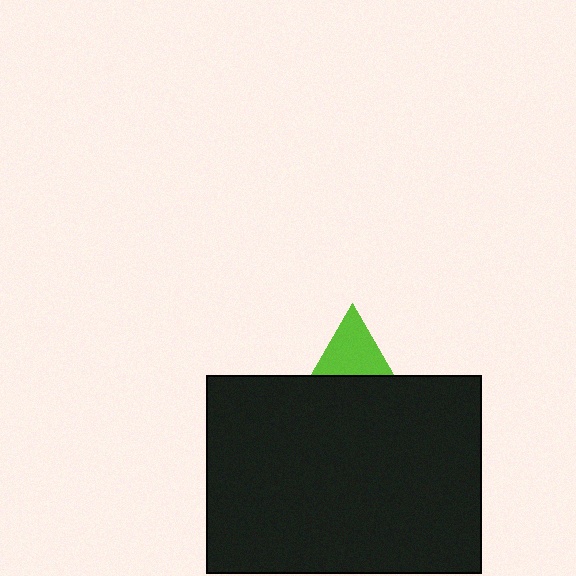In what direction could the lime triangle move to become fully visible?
The lime triangle could move up. That would shift it out from behind the black rectangle entirely.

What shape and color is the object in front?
The object in front is a black rectangle.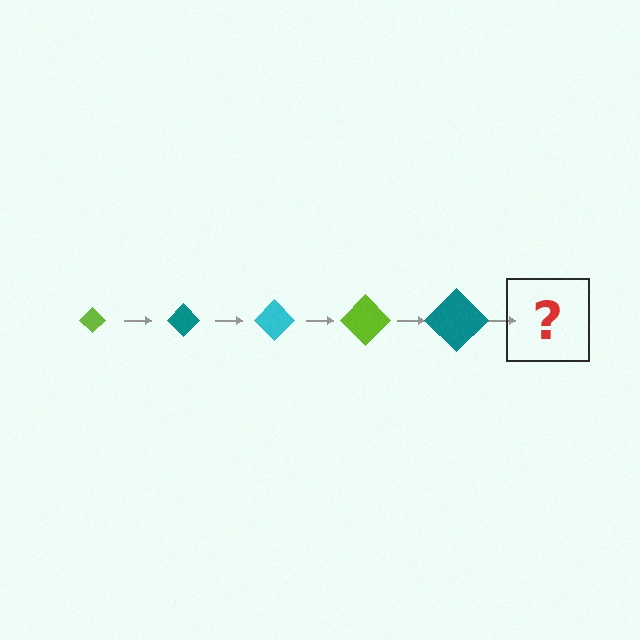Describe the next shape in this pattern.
It should be a cyan diamond, larger than the previous one.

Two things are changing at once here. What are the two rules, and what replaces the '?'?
The two rules are that the diamond grows larger each step and the color cycles through lime, teal, and cyan. The '?' should be a cyan diamond, larger than the previous one.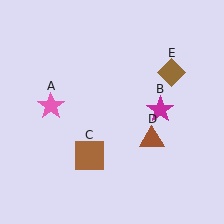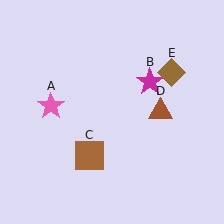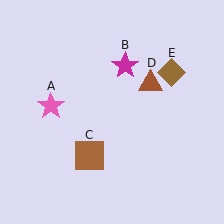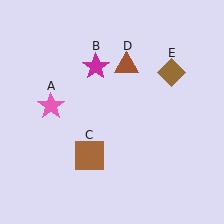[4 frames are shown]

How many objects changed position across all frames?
2 objects changed position: magenta star (object B), brown triangle (object D).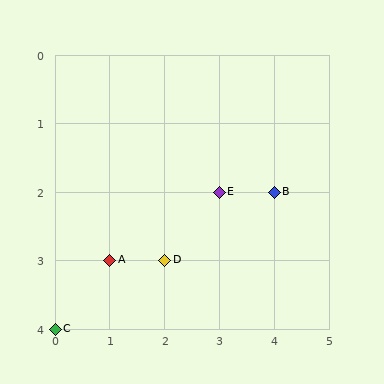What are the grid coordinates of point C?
Point C is at grid coordinates (0, 4).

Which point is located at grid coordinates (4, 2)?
Point B is at (4, 2).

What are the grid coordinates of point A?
Point A is at grid coordinates (1, 3).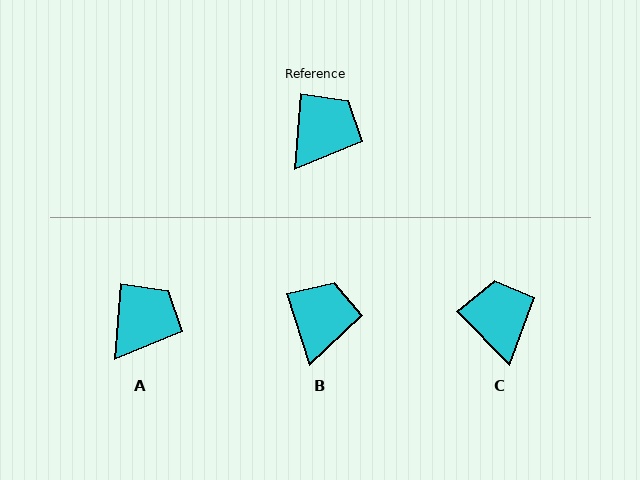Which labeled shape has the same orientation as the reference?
A.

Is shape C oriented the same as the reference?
No, it is off by about 48 degrees.